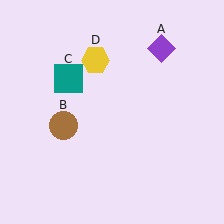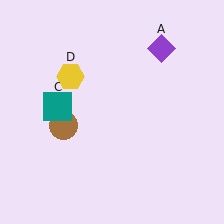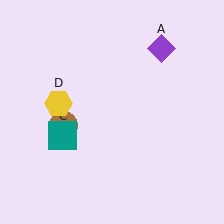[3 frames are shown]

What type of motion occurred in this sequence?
The teal square (object C), yellow hexagon (object D) rotated counterclockwise around the center of the scene.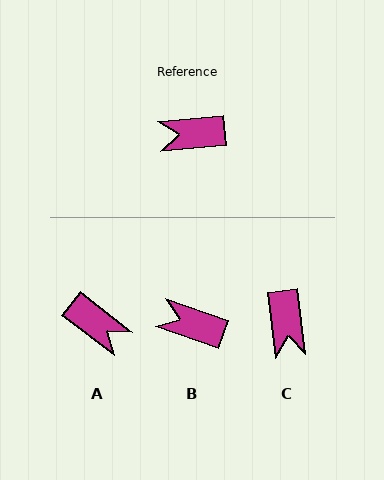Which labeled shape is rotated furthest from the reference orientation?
A, about 137 degrees away.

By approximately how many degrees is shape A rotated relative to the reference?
Approximately 137 degrees counter-clockwise.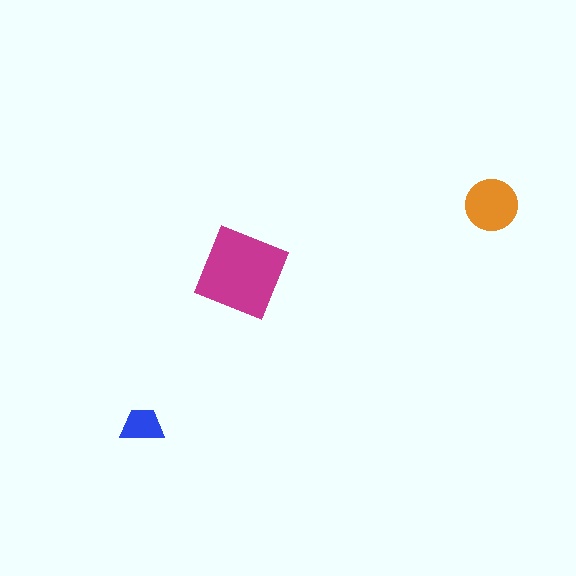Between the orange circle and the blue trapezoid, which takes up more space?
The orange circle.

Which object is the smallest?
The blue trapezoid.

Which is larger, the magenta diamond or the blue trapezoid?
The magenta diamond.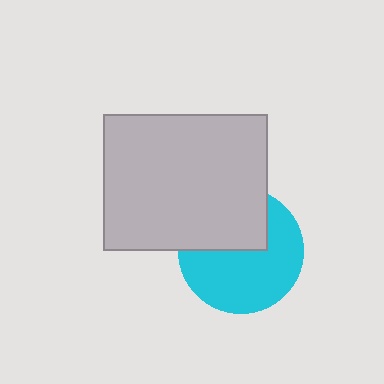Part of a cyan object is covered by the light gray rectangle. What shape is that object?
It is a circle.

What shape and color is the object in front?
The object in front is a light gray rectangle.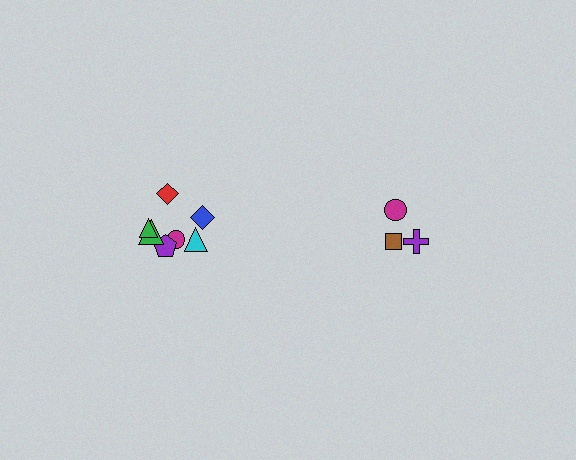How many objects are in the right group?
There are 3 objects.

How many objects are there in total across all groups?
There are 10 objects.